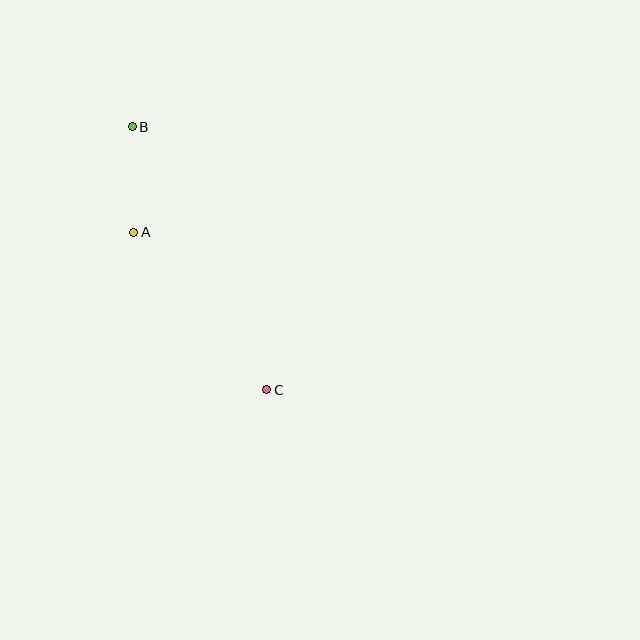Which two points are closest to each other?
Points A and B are closest to each other.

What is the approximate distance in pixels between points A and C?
The distance between A and C is approximately 206 pixels.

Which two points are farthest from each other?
Points B and C are farthest from each other.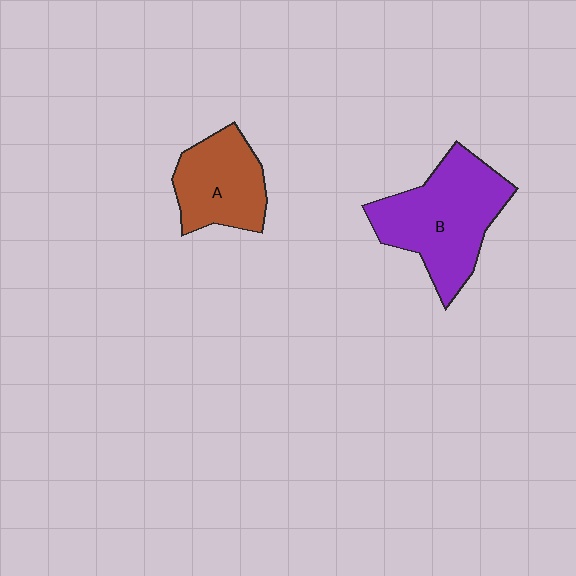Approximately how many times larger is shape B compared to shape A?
Approximately 1.5 times.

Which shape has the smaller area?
Shape A (brown).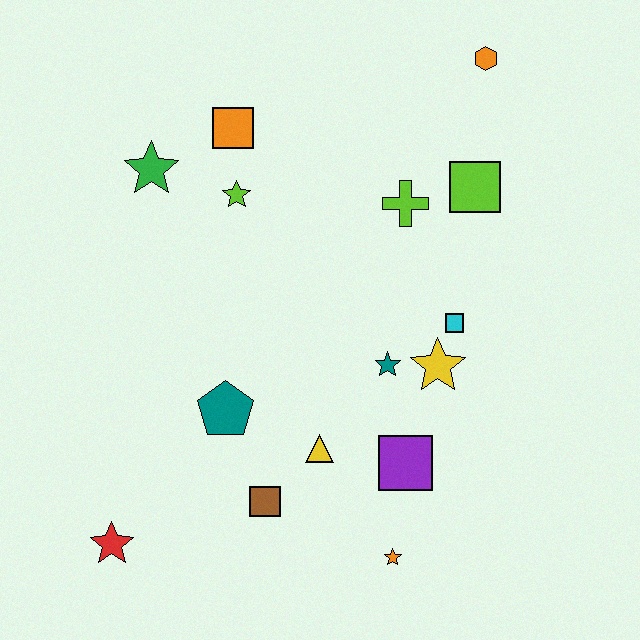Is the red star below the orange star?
No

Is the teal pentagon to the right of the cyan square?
No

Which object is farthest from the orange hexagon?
The red star is farthest from the orange hexagon.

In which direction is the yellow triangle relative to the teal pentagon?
The yellow triangle is to the right of the teal pentagon.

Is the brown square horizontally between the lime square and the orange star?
No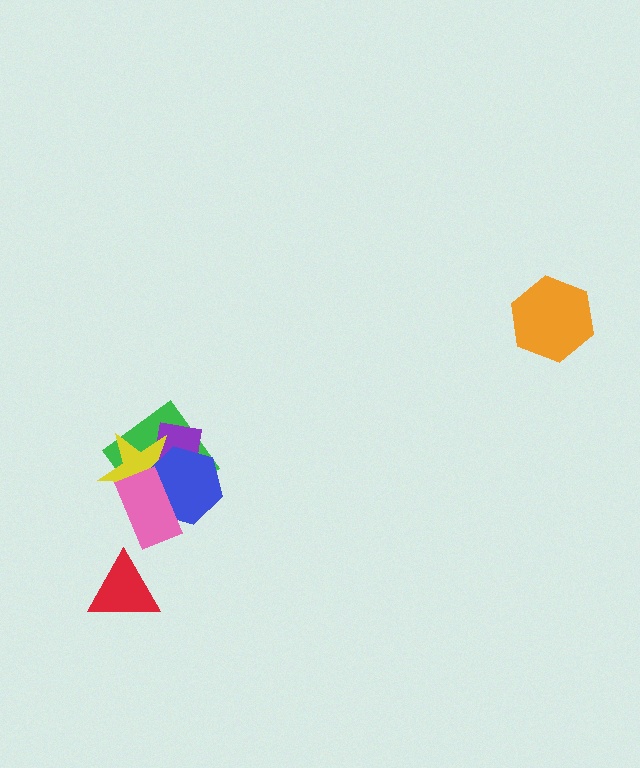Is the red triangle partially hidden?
No, no other shape covers it.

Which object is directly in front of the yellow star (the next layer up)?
The blue hexagon is directly in front of the yellow star.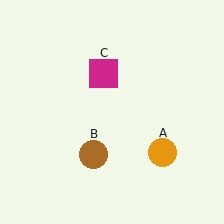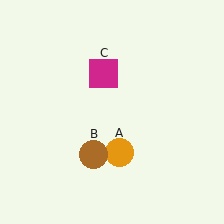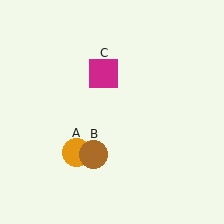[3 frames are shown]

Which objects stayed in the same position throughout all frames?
Brown circle (object B) and magenta square (object C) remained stationary.